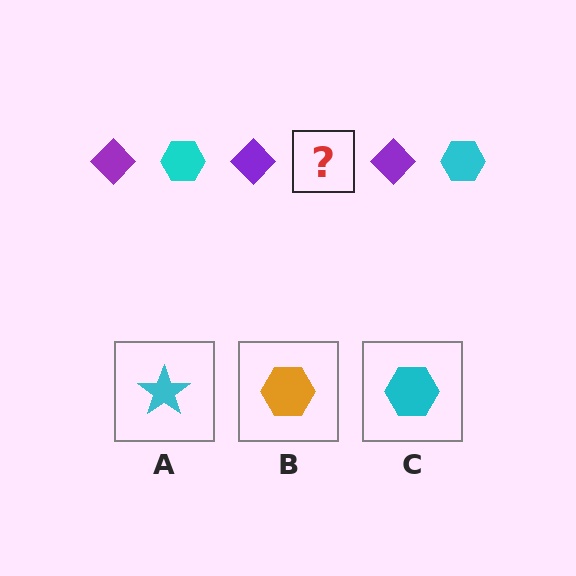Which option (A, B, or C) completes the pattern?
C.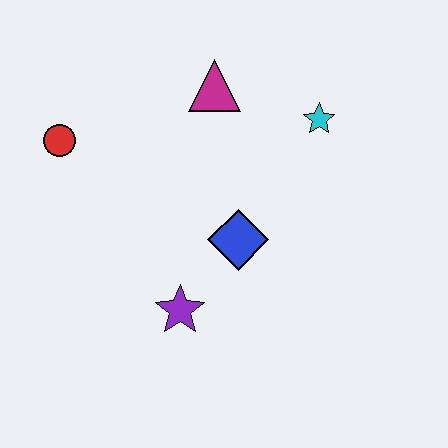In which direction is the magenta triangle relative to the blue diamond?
The magenta triangle is above the blue diamond.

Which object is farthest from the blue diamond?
The red circle is farthest from the blue diamond.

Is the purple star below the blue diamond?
Yes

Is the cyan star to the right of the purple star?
Yes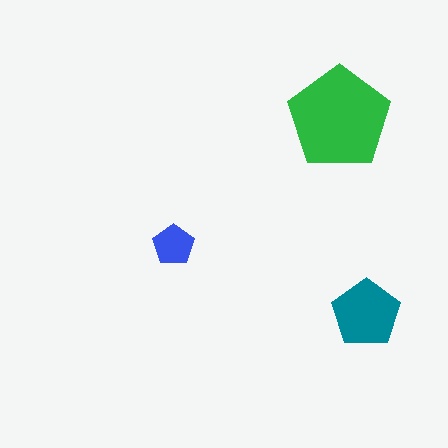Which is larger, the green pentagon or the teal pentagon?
The green one.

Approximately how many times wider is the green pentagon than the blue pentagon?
About 2.5 times wider.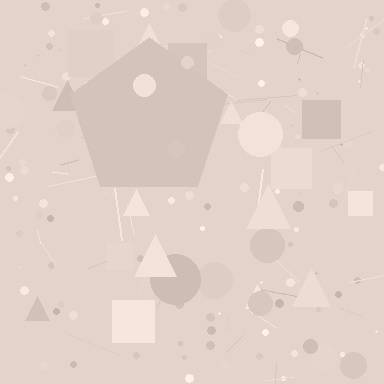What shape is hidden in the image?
A pentagon is hidden in the image.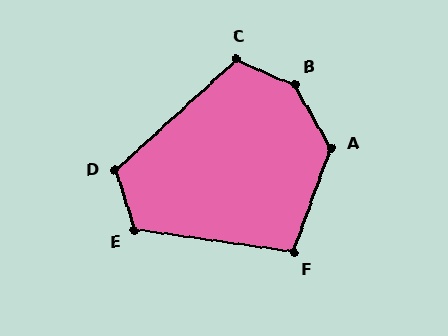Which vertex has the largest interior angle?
B, at approximately 143 degrees.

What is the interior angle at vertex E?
Approximately 116 degrees (obtuse).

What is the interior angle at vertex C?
Approximately 114 degrees (obtuse).